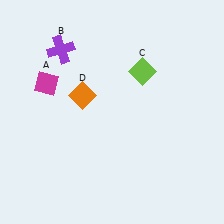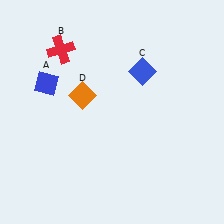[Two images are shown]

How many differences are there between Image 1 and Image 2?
There are 3 differences between the two images.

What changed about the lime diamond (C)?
In Image 1, C is lime. In Image 2, it changed to blue.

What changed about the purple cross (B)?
In Image 1, B is purple. In Image 2, it changed to red.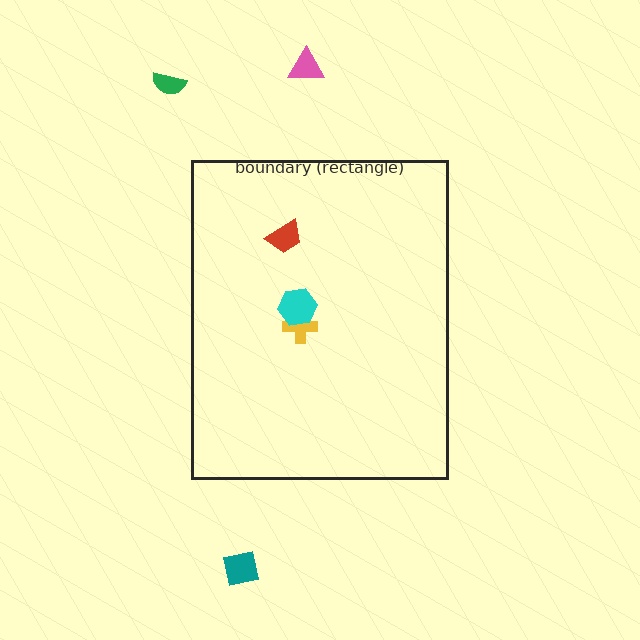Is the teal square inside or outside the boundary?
Outside.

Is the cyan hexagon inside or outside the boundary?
Inside.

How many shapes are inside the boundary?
3 inside, 3 outside.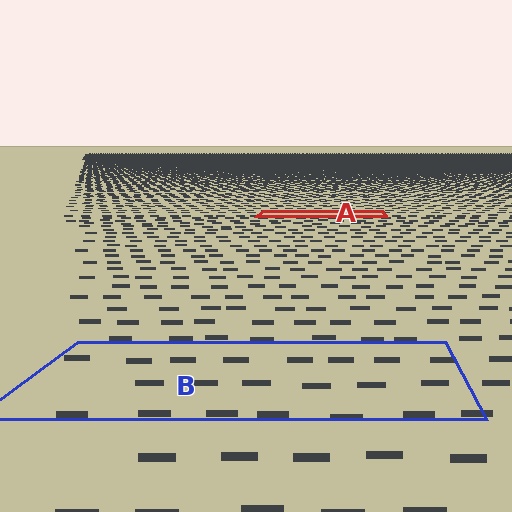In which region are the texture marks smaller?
The texture marks are smaller in region A, because it is farther away.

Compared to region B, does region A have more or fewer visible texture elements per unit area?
Region A has more texture elements per unit area — they are packed more densely because it is farther away.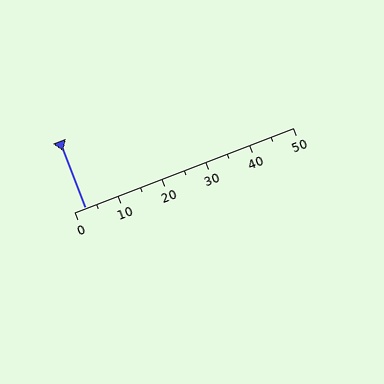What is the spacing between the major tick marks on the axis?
The major ticks are spaced 10 apart.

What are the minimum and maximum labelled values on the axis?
The axis runs from 0 to 50.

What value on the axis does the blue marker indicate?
The marker indicates approximately 2.5.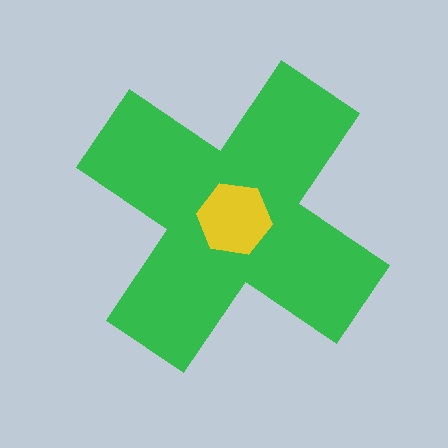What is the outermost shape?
The green cross.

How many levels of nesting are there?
2.